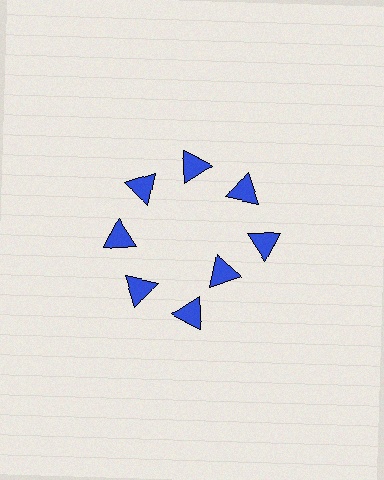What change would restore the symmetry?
The symmetry would be restored by moving it outward, back onto the ring so that all 8 triangles sit at equal angles and equal distance from the center.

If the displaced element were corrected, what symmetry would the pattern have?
It would have 8-fold rotational symmetry — the pattern would map onto itself every 45 degrees.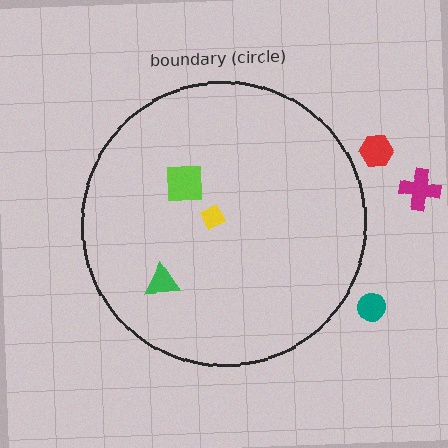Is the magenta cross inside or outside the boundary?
Outside.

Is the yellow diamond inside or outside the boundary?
Inside.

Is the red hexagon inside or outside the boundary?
Outside.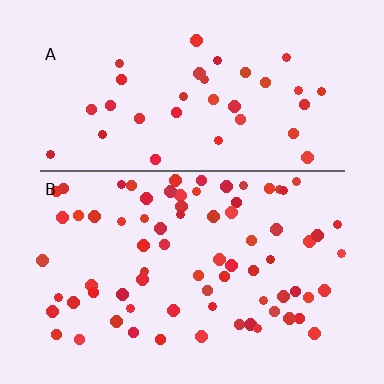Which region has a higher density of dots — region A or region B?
B (the bottom).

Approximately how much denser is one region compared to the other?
Approximately 2.0× — region B over region A.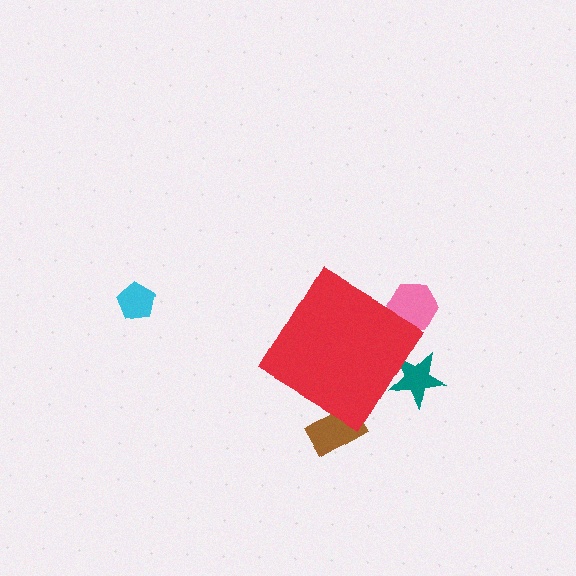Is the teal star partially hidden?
Yes, the teal star is partially hidden behind the red diamond.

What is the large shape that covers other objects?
A red diamond.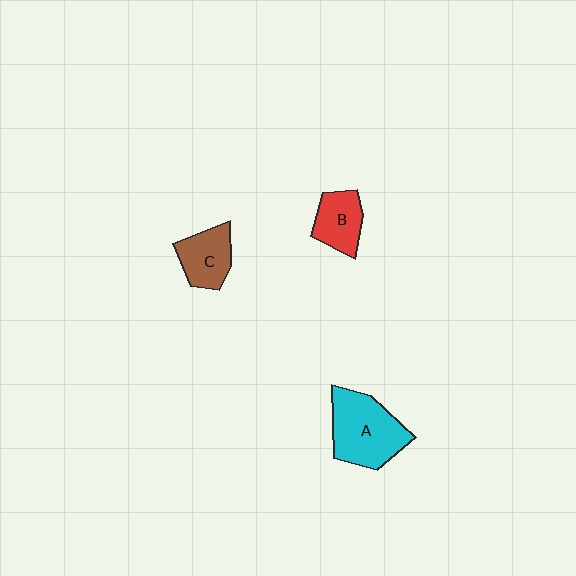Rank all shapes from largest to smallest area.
From largest to smallest: A (cyan), C (brown), B (red).